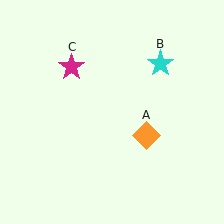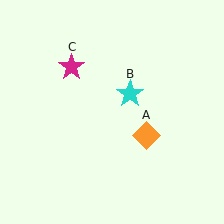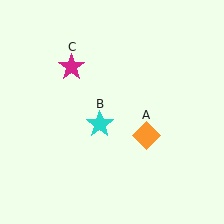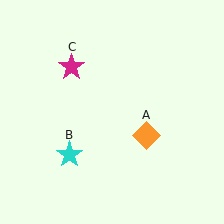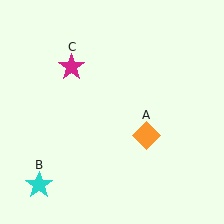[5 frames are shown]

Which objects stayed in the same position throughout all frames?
Orange diamond (object A) and magenta star (object C) remained stationary.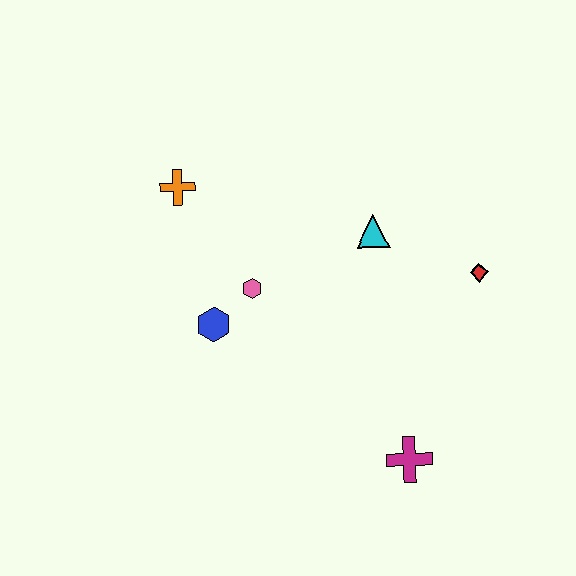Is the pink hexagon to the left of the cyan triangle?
Yes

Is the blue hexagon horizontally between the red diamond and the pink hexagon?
No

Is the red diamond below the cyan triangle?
Yes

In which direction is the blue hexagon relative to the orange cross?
The blue hexagon is below the orange cross.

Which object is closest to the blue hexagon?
The pink hexagon is closest to the blue hexagon.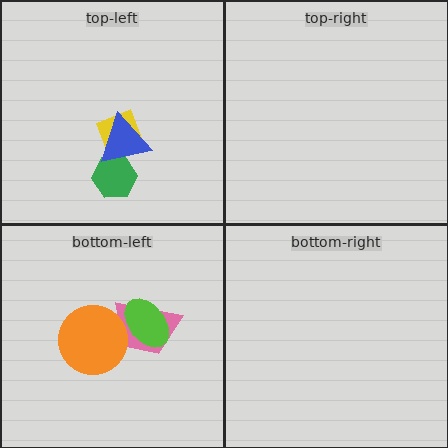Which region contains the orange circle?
The bottom-left region.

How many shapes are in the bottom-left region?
3.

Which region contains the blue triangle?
The top-left region.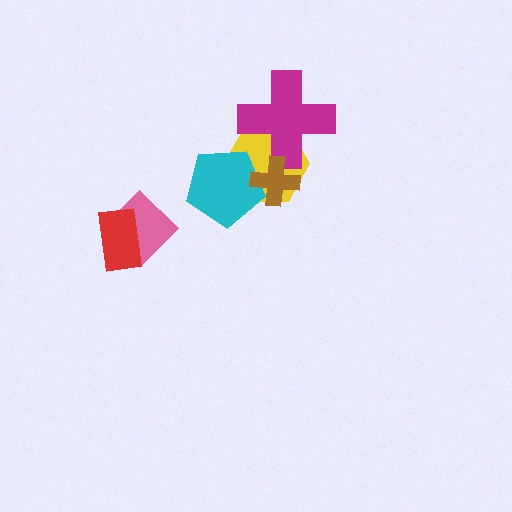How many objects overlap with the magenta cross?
2 objects overlap with the magenta cross.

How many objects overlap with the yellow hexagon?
3 objects overlap with the yellow hexagon.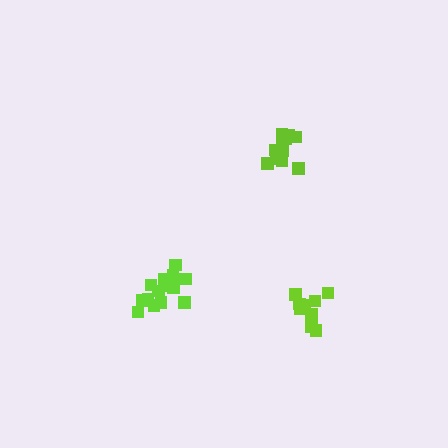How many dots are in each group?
Group 1: 11 dots, Group 2: 16 dots, Group 3: 10 dots (37 total).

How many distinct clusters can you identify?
There are 3 distinct clusters.